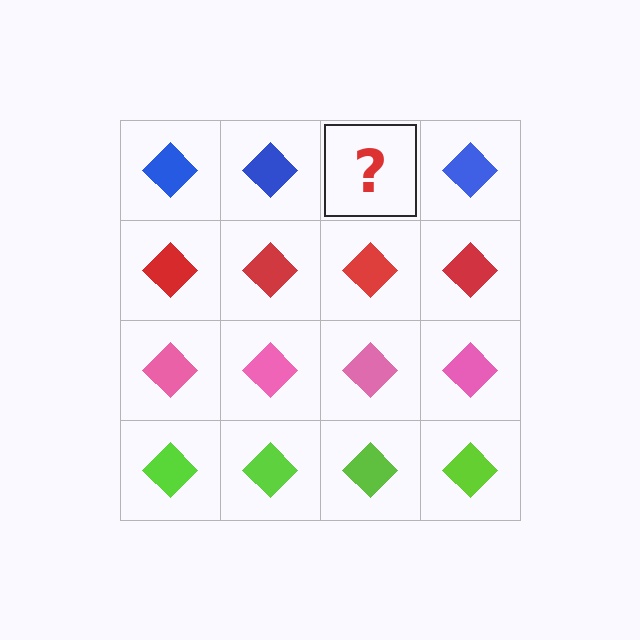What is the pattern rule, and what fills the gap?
The rule is that each row has a consistent color. The gap should be filled with a blue diamond.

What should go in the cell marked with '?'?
The missing cell should contain a blue diamond.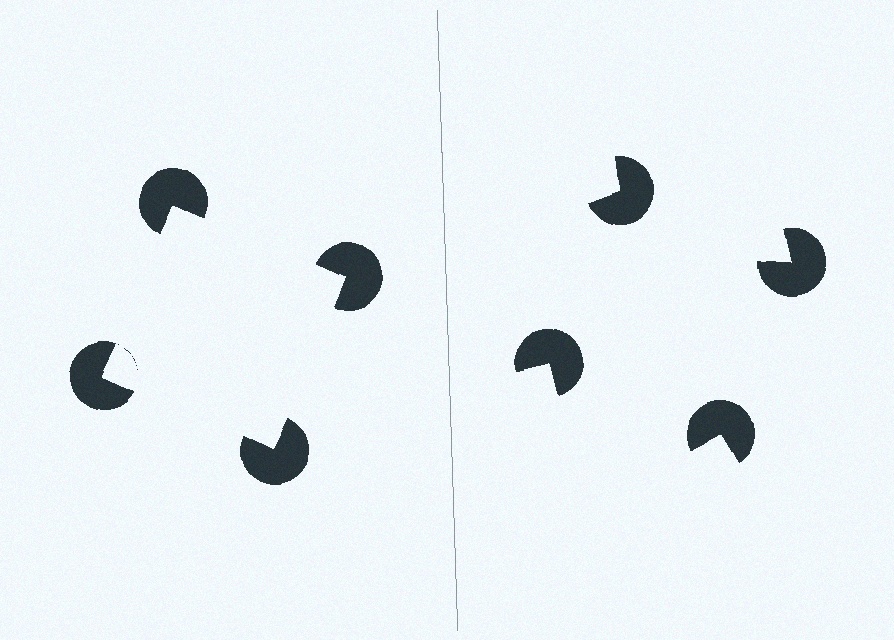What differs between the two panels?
The pac-man discs are positioned identically on both sides; only the wedge orientations differ. On the left they align to a square; on the right they are misaligned.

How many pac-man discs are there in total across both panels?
8 — 4 on each side.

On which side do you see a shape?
An illusory square appears on the left side. On the right side the wedge cuts are rotated, so no coherent shape forms.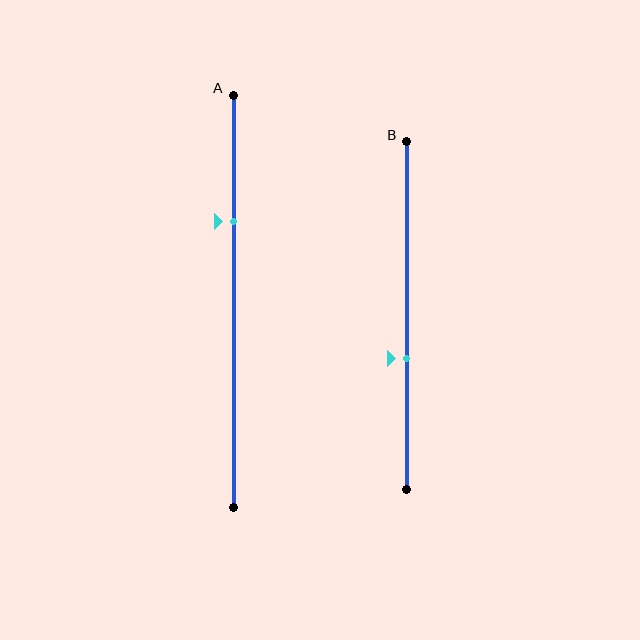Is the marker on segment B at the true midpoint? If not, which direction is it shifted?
No, the marker on segment B is shifted downward by about 12% of the segment length.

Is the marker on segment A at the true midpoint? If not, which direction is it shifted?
No, the marker on segment A is shifted upward by about 20% of the segment length.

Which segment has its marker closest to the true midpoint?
Segment B has its marker closest to the true midpoint.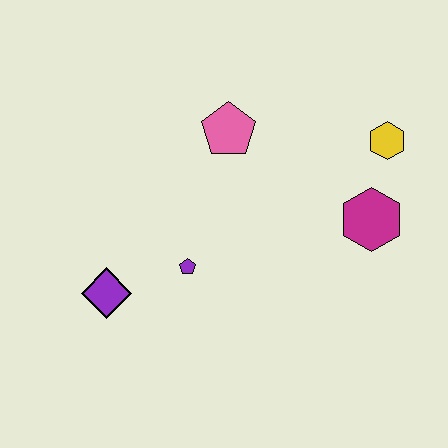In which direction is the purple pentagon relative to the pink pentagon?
The purple pentagon is below the pink pentagon.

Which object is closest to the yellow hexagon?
The magenta hexagon is closest to the yellow hexagon.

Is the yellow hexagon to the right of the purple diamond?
Yes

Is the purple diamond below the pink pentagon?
Yes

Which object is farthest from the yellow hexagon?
The purple diamond is farthest from the yellow hexagon.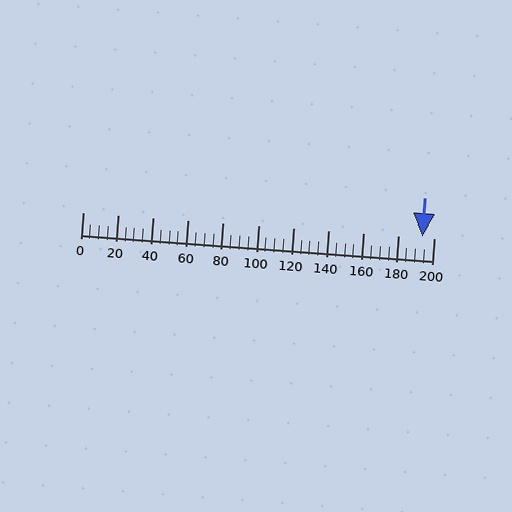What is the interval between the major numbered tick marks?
The major tick marks are spaced 20 units apart.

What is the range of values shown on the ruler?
The ruler shows values from 0 to 200.